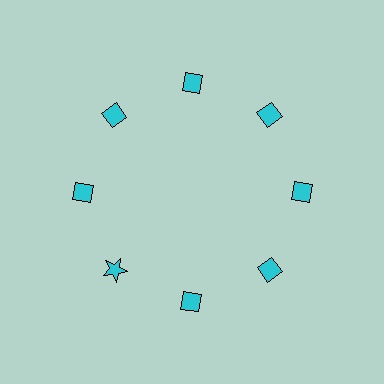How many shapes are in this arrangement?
There are 8 shapes arranged in a ring pattern.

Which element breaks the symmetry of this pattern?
The cyan star at roughly the 8 o'clock position breaks the symmetry. All other shapes are cyan diamonds.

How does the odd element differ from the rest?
It has a different shape: star instead of diamond.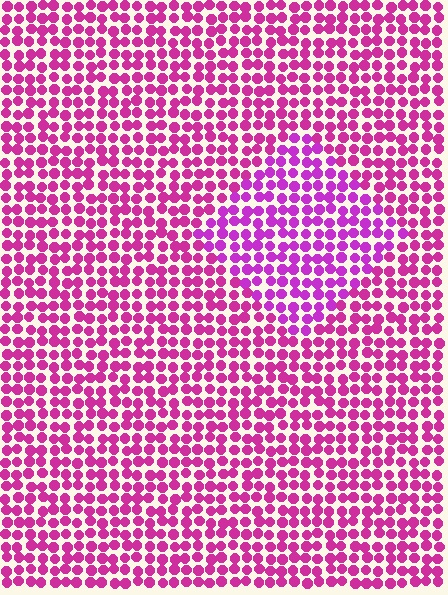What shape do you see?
I see a diamond.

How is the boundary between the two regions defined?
The boundary is defined purely by a slight shift in hue (about 22 degrees). Spacing, size, and orientation are identical on both sides.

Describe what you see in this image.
The image is filled with small magenta elements in a uniform arrangement. A diamond-shaped region is visible where the elements are tinted to a slightly different hue, forming a subtle color boundary.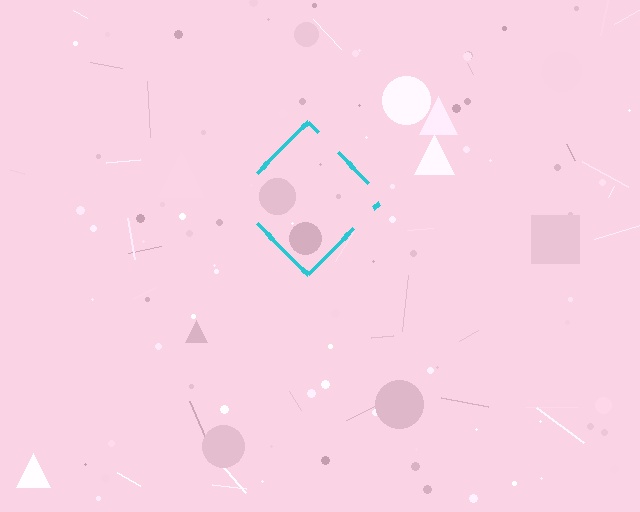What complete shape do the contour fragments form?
The contour fragments form a diamond.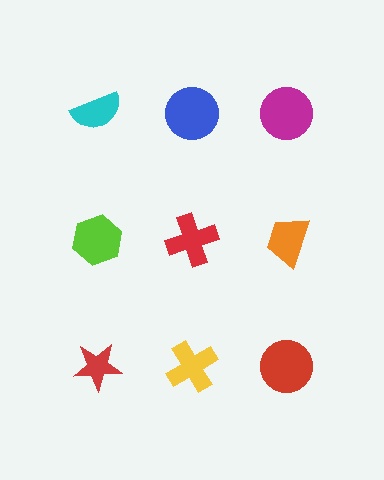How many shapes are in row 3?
3 shapes.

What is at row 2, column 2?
A red cross.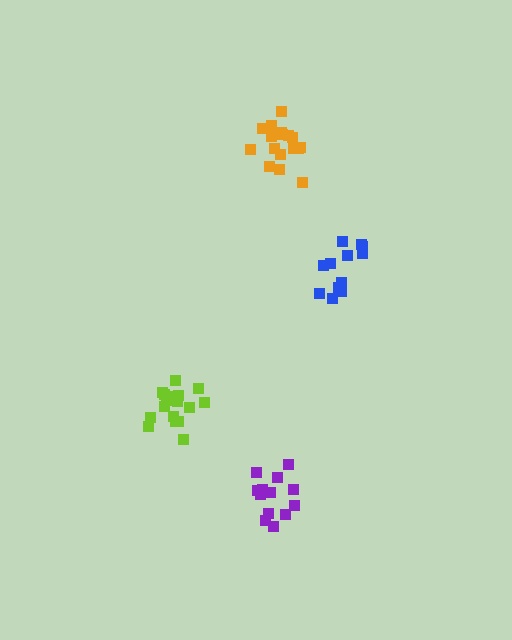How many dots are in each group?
Group 1: 18 dots, Group 2: 17 dots, Group 3: 12 dots, Group 4: 14 dots (61 total).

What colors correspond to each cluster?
The clusters are colored: lime, orange, blue, purple.